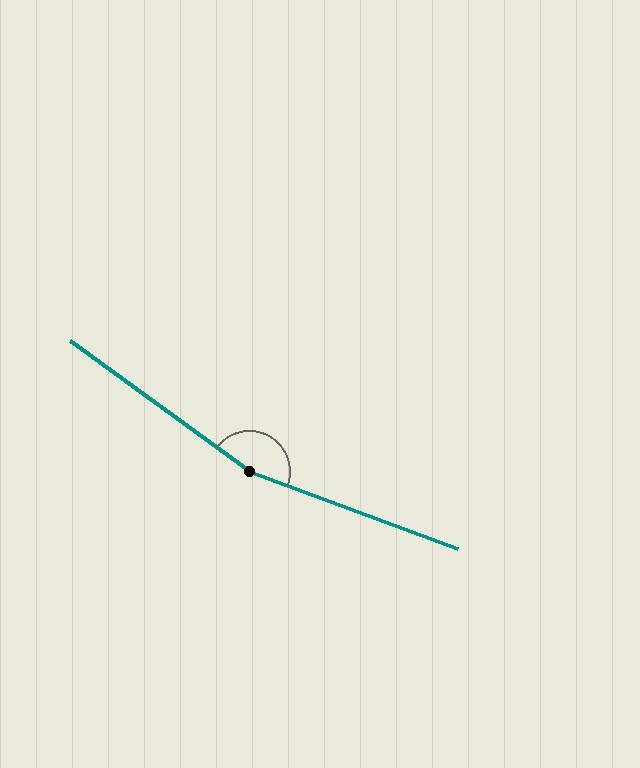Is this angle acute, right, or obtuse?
It is obtuse.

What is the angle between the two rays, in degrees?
Approximately 164 degrees.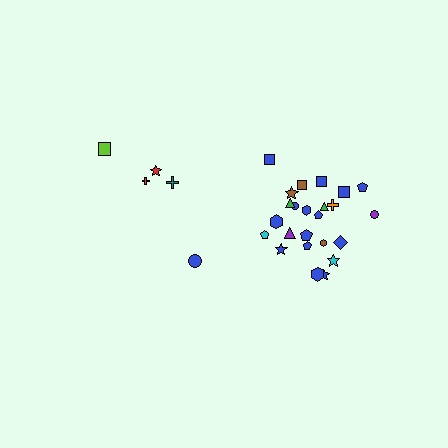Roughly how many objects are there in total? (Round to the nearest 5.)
Roughly 30 objects in total.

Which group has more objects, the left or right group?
The right group.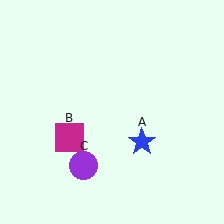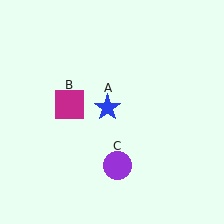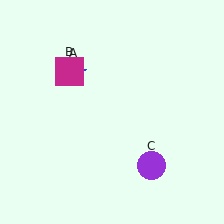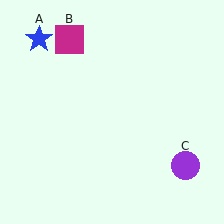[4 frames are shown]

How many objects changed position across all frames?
3 objects changed position: blue star (object A), magenta square (object B), purple circle (object C).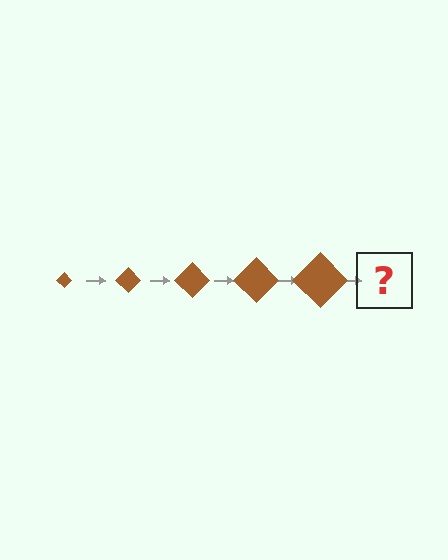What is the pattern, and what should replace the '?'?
The pattern is that the diamond gets progressively larger each step. The '?' should be a brown diamond, larger than the previous one.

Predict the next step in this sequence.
The next step is a brown diamond, larger than the previous one.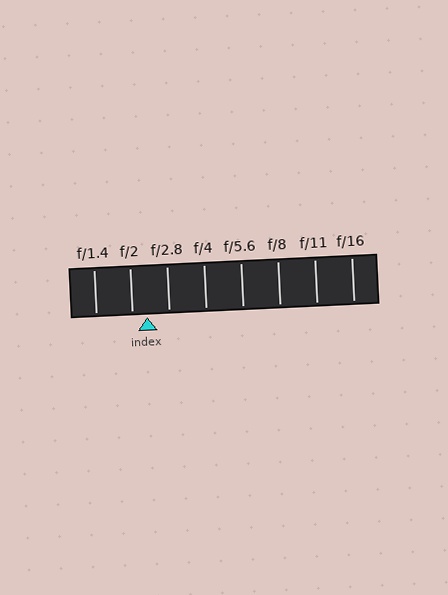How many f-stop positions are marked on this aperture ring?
There are 8 f-stop positions marked.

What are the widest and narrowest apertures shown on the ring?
The widest aperture shown is f/1.4 and the narrowest is f/16.